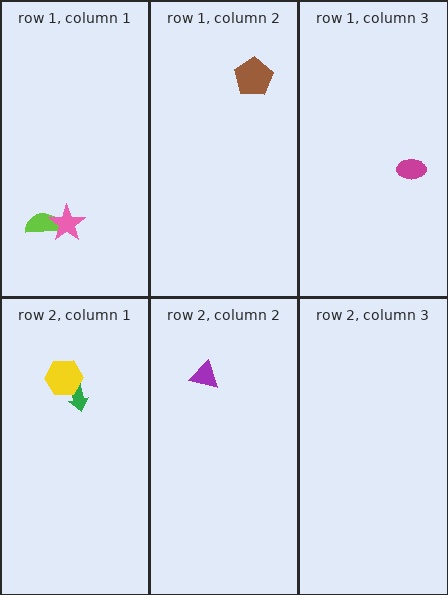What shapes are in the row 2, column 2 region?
The purple triangle.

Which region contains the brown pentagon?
The row 1, column 2 region.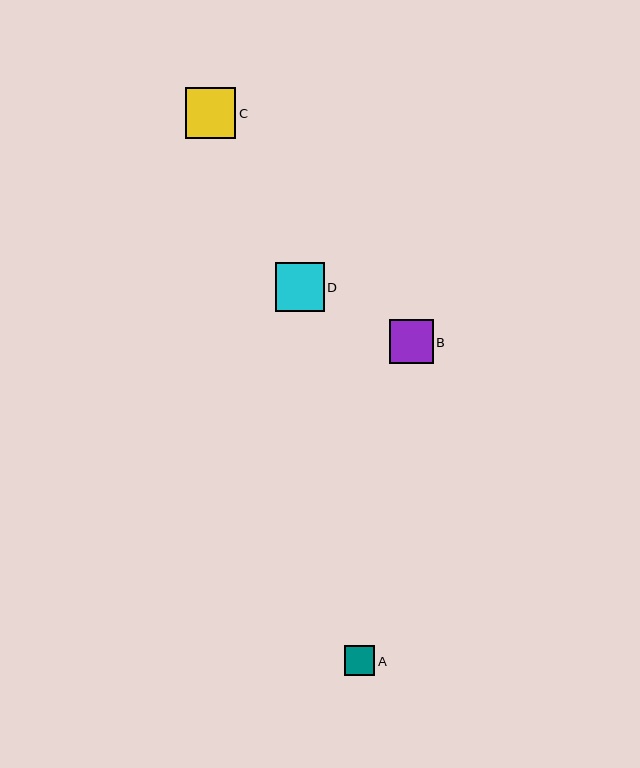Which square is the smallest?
Square A is the smallest with a size of approximately 30 pixels.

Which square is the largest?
Square C is the largest with a size of approximately 50 pixels.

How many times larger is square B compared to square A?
Square B is approximately 1.5 times the size of square A.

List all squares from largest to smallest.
From largest to smallest: C, D, B, A.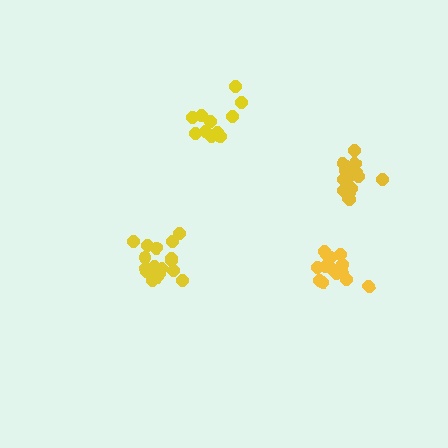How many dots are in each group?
Group 1: 12 dots, Group 2: 15 dots, Group 3: 18 dots, Group 4: 15 dots (60 total).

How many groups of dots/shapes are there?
There are 4 groups.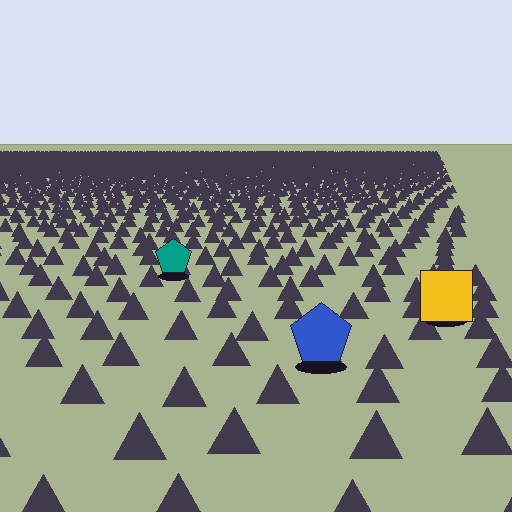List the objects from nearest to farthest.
From nearest to farthest: the blue pentagon, the yellow square, the teal pentagon.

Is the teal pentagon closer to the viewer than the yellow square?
No. The yellow square is closer — you can tell from the texture gradient: the ground texture is coarser near it.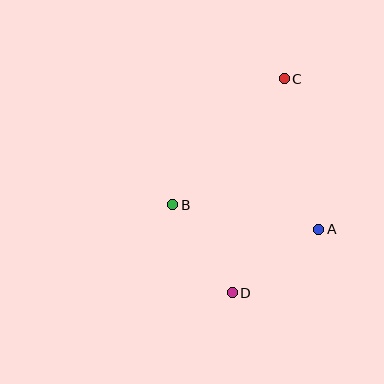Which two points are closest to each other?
Points B and D are closest to each other.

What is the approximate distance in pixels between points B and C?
The distance between B and C is approximately 168 pixels.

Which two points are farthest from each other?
Points C and D are farthest from each other.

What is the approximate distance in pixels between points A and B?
The distance between A and B is approximately 148 pixels.